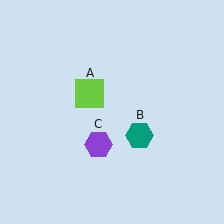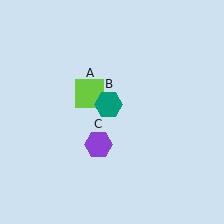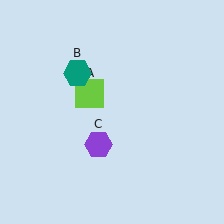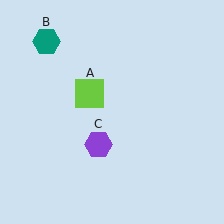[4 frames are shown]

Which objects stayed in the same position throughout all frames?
Lime square (object A) and purple hexagon (object C) remained stationary.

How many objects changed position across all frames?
1 object changed position: teal hexagon (object B).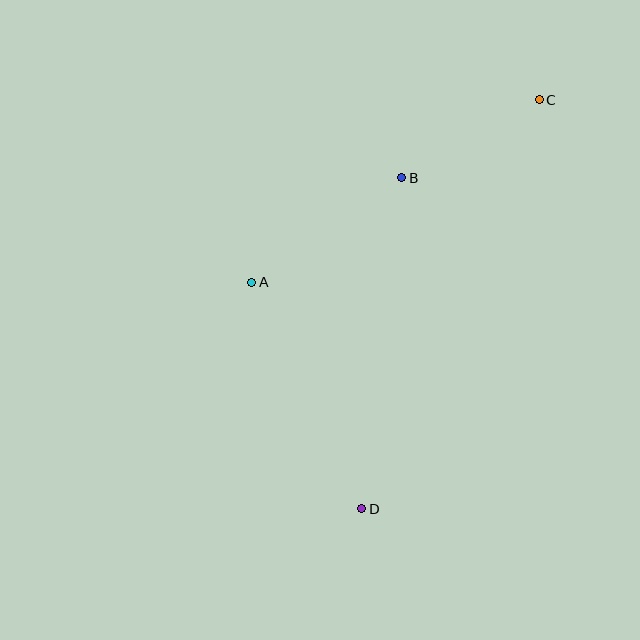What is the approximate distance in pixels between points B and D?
The distance between B and D is approximately 334 pixels.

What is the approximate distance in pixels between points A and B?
The distance between A and B is approximately 183 pixels.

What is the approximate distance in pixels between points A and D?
The distance between A and D is approximately 252 pixels.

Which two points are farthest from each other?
Points C and D are farthest from each other.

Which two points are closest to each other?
Points B and C are closest to each other.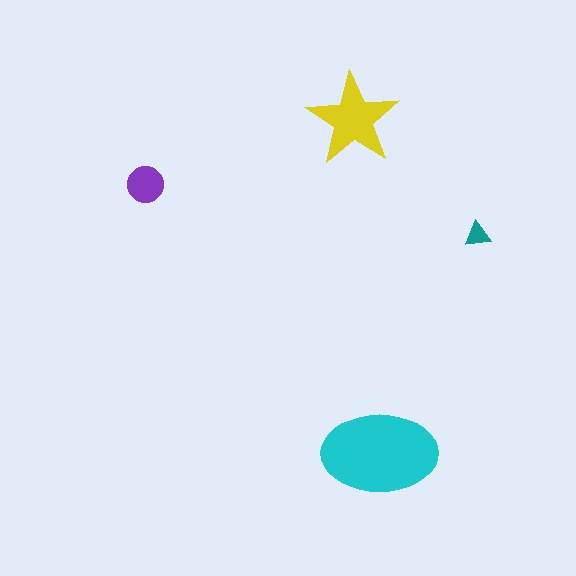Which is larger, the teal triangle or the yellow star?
The yellow star.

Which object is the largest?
The cyan ellipse.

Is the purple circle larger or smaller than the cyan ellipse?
Smaller.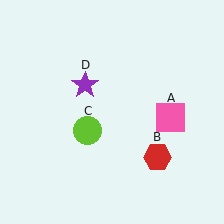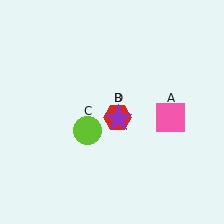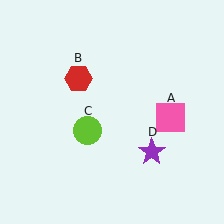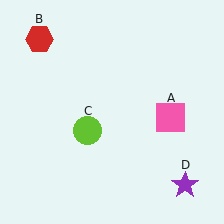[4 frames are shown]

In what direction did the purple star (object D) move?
The purple star (object D) moved down and to the right.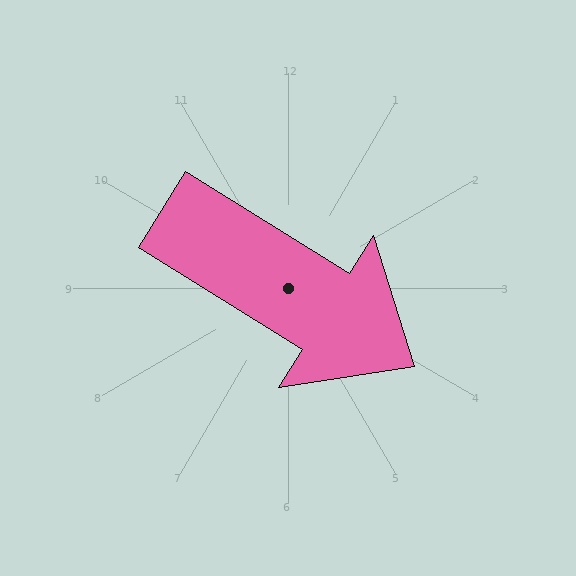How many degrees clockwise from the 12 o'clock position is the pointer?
Approximately 122 degrees.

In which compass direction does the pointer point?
Southeast.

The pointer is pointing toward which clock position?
Roughly 4 o'clock.